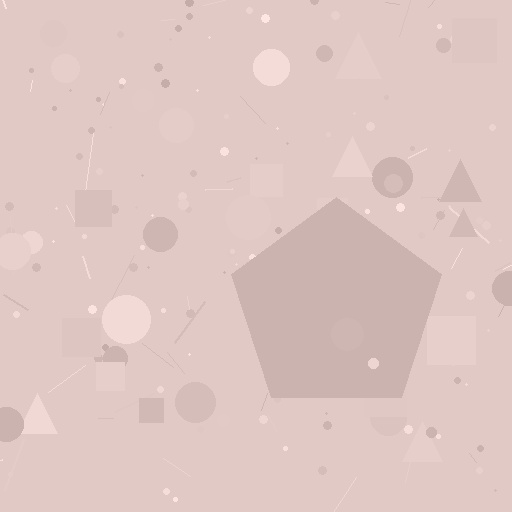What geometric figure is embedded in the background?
A pentagon is embedded in the background.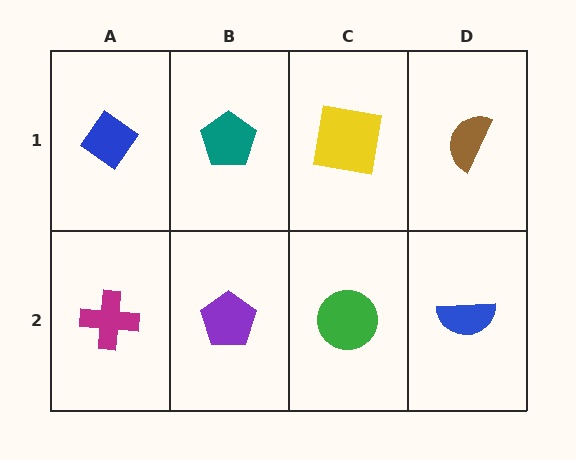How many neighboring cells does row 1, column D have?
2.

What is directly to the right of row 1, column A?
A teal pentagon.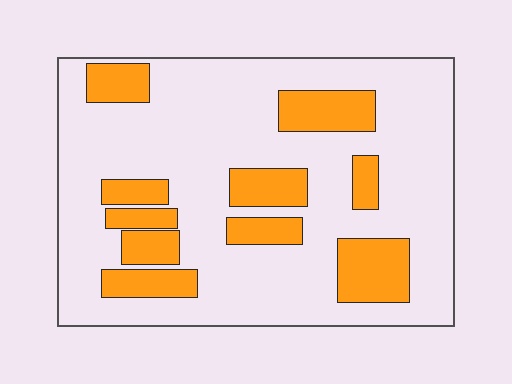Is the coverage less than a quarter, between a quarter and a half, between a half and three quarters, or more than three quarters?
Less than a quarter.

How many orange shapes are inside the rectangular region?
10.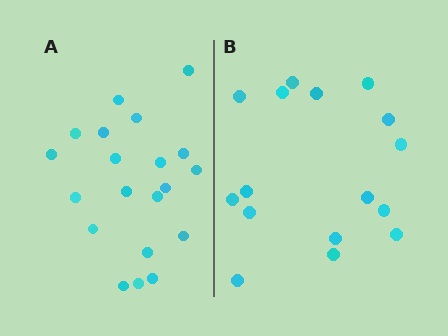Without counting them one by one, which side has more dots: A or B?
Region A (the left region) has more dots.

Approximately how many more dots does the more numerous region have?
Region A has about 4 more dots than region B.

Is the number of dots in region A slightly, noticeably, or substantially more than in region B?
Region A has noticeably more, but not dramatically so. The ratio is roughly 1.2 to 1.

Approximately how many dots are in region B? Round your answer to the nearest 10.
About 20 dots. (The exact count is 16, which rounds to 20.)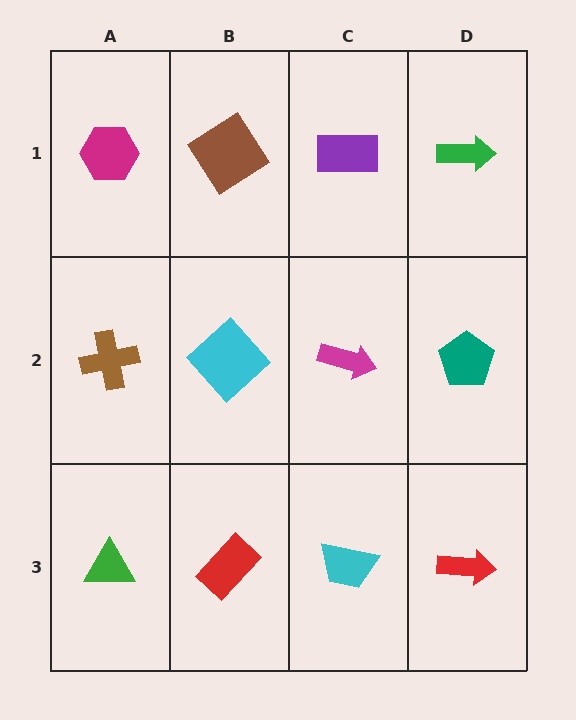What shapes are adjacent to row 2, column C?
A purple rectangle (row 1, column C), a cyan trapezoid (row 3, column C), a cyan diamond (row 2, column B), a teal pentagon (row 2, column D).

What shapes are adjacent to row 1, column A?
A brown cross (row 2, column A), a brown diamond (row 1, column B).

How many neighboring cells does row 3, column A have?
2.